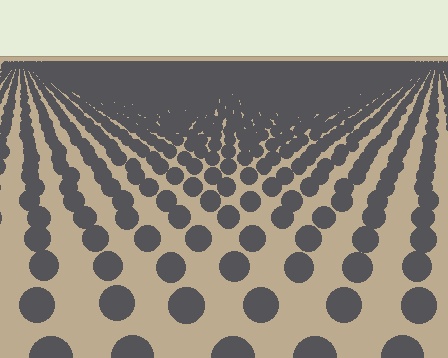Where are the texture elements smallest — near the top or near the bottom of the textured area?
Near the top.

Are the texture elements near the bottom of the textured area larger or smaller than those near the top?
Larger. Near the bottom, elements are closer to the viewer and appear at a bigger on-screen size.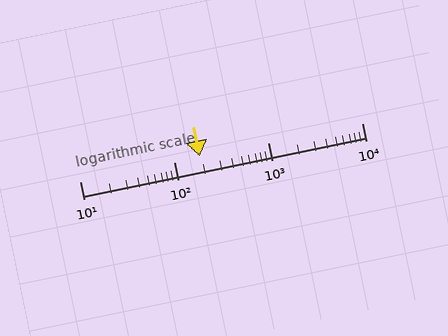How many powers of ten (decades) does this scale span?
The scale spans 3 decades, from 10 to 10000.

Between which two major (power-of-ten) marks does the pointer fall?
The pointer is between 100 and 1000.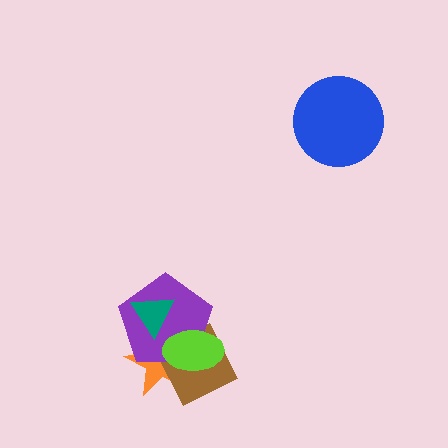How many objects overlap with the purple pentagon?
4 objects overlap with the purple pentagon.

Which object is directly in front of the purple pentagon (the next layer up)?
The teal triangle is directly in front of the purple pentagon.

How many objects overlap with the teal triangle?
2 objects overlap with the teal triangle.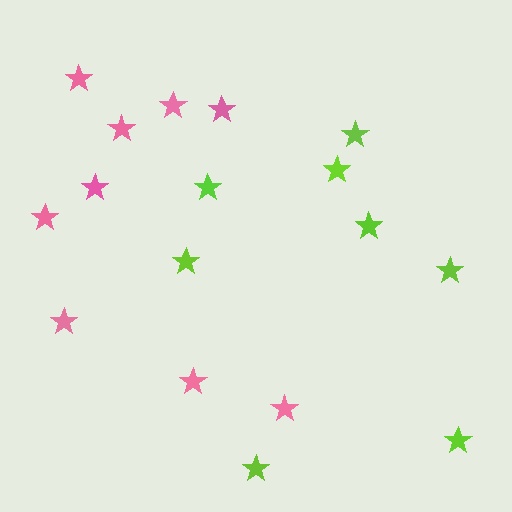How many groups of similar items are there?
There are 2 groups: one group of lime stars (8) and one group of pink stars (9).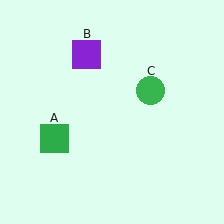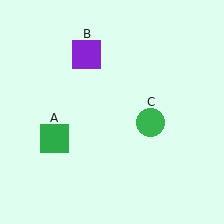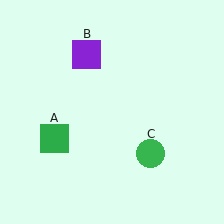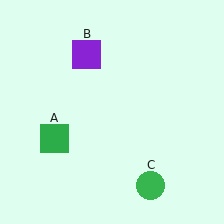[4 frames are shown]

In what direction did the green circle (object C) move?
The green circle (object C) moved down.